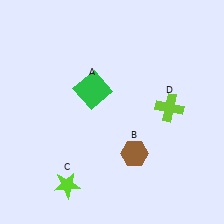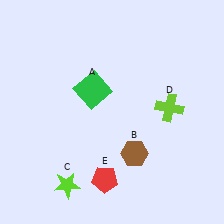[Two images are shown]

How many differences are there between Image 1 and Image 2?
There is 1 difference between the two images.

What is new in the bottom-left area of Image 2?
A red pentagon (E) was added in the bottom-left area of Image 2.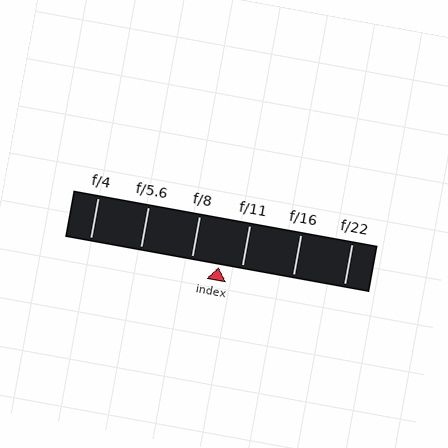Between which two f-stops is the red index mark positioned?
The index mark is between f/8 and f/11.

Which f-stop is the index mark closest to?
The index mark is closest to f/11.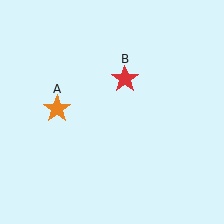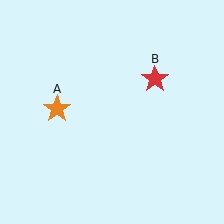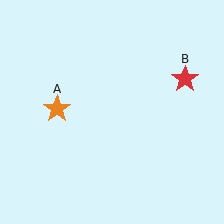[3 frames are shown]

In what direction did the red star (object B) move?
The red star (object B) moved right.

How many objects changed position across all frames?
1 object changed position: red star (object B).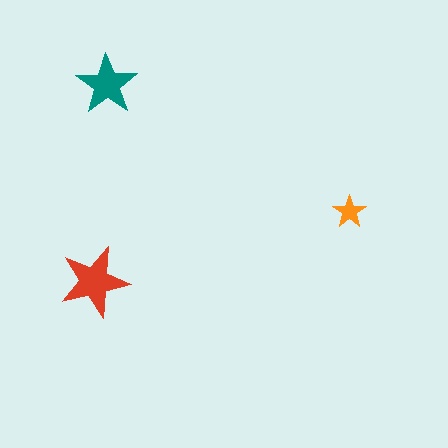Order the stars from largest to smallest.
the red one, the teal one, the orange one.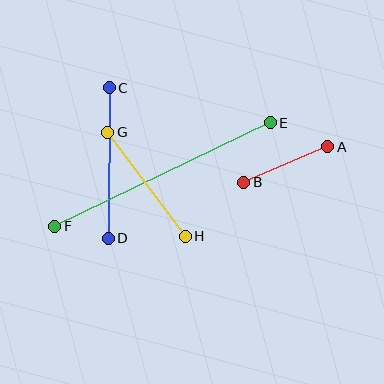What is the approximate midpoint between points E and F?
The midpoint is at approximately (163, 175) pixels.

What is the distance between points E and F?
The distance is approximately 239 pixels.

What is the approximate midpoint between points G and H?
The midpoint is at approximately (146, 184) pixels.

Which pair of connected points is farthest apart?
Points E and F are farthest apart.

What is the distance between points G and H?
The distance is approximately 130 pixels.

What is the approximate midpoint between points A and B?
The midpoint is at approximately (286, 164) pixels.